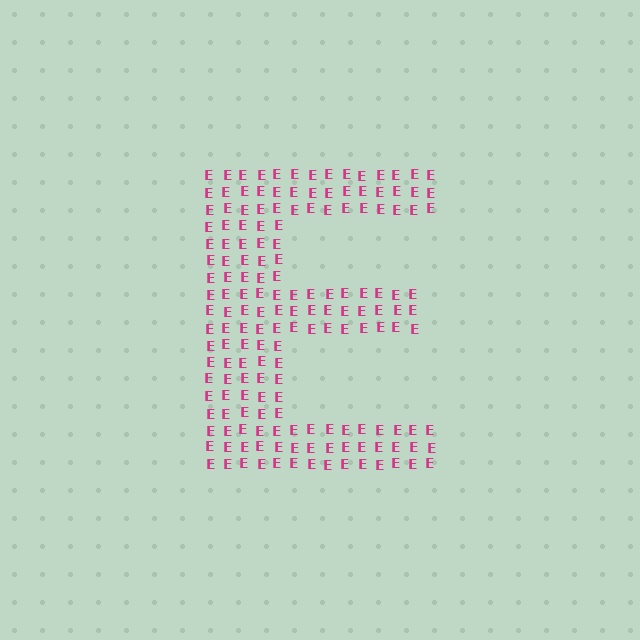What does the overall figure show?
The overall figure shows the letter E.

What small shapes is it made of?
It is made of small letter E's.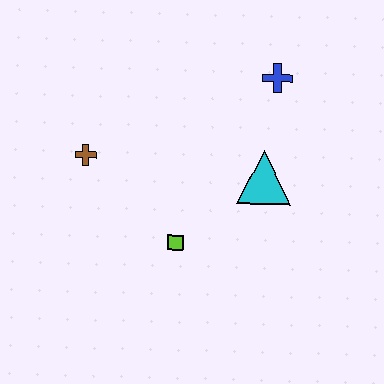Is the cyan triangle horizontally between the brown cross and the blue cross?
Yes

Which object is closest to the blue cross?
The cyan triangle is closest to the blue cross.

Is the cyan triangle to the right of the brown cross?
Yes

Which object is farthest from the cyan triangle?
The brown cross is farthest from the cyan triangle.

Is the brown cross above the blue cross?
No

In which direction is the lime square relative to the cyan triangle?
The lime square is to the left of the cyan triangle.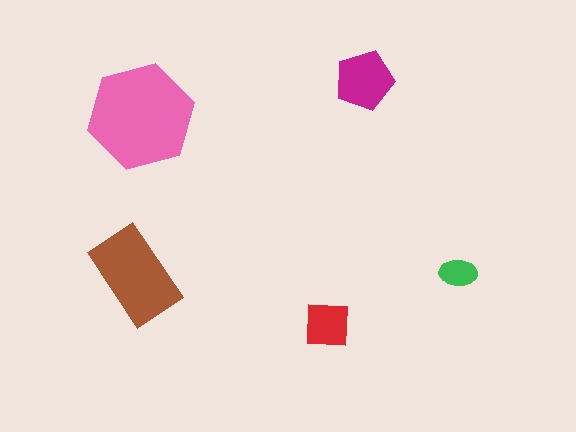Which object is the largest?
The pink hexagon.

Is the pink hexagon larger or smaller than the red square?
Larger.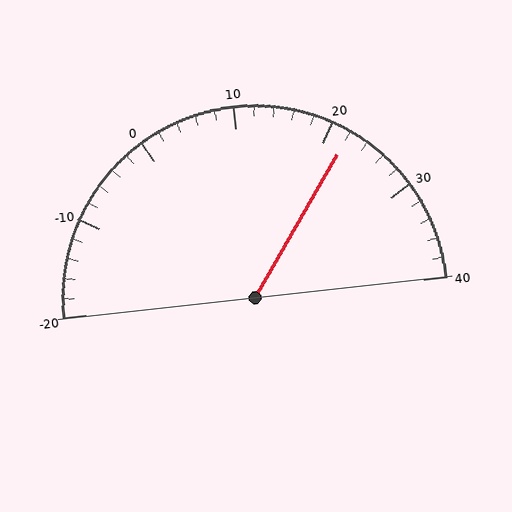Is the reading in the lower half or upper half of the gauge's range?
The reading is in the upper half of the range (-20 to 40).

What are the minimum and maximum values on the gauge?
The gauge ranges from -20 to 40.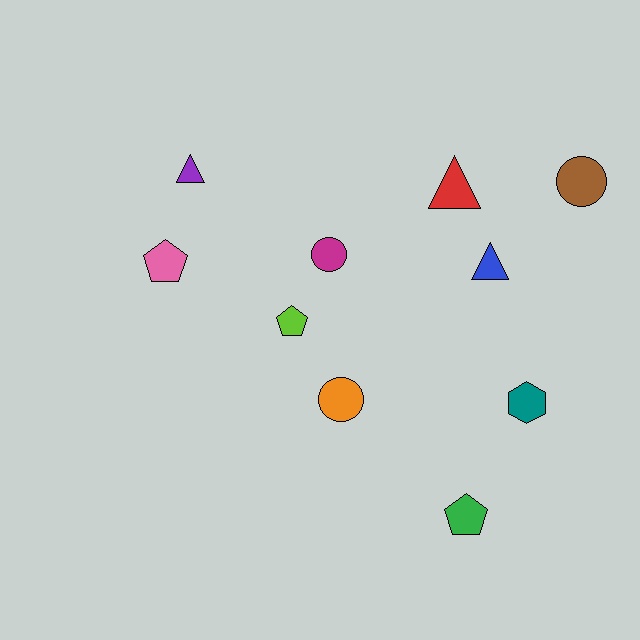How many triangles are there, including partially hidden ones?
There are 3 triangles.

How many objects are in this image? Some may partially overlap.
There are 10 objects.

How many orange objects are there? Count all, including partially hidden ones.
There is 1 orange object.